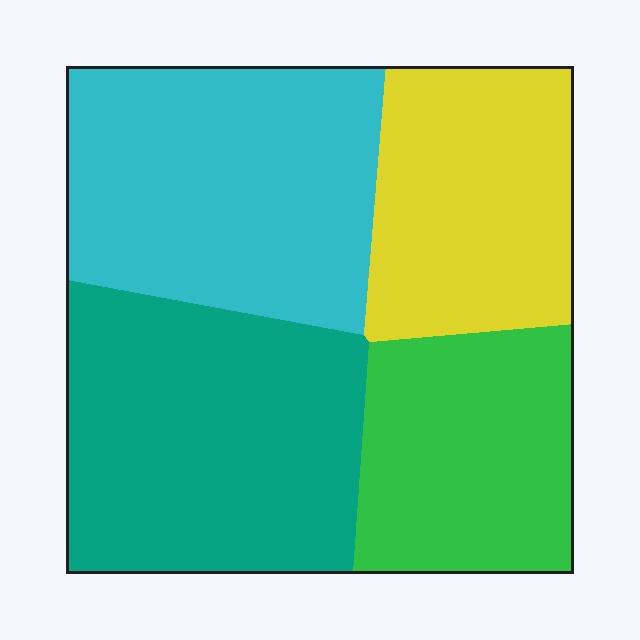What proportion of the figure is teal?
Teal takes up between a quarter and a half of the figure.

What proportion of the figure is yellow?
Yellow covers about 20% of the figure.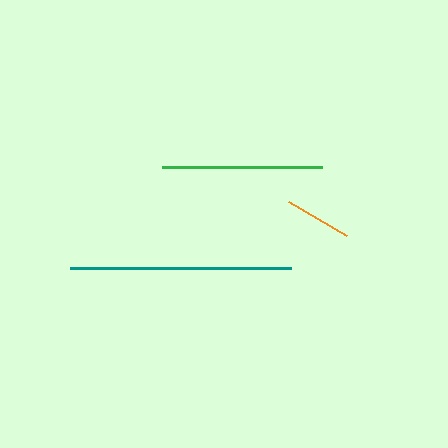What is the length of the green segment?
The green segment is approximately 160 pixels long.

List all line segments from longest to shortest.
From longest to shortest: teal, green, orange.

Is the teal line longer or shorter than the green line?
The teal line is longer than the green line.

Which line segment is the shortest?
The orange line is the shortest at approximately 67 pixels.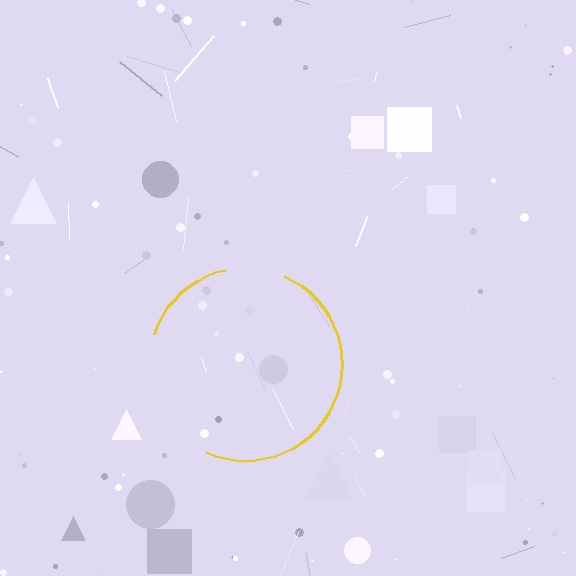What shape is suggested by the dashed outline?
The dashed outline suggests a circle.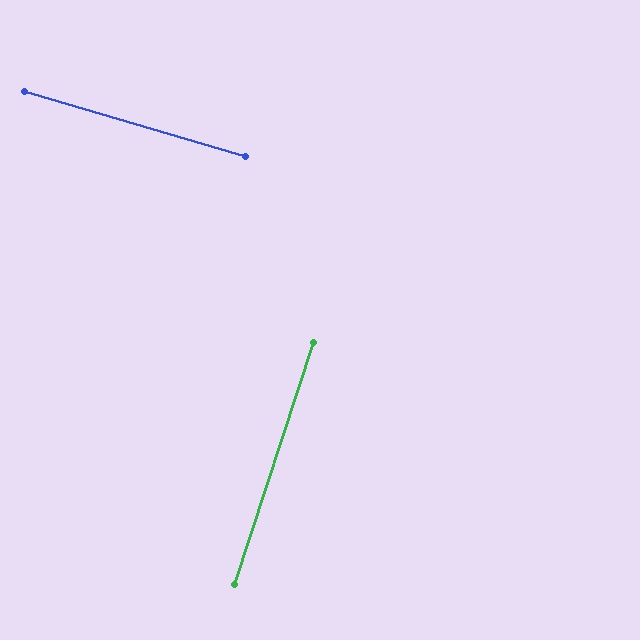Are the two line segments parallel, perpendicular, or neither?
Perpendicular — they meet at approximately 88°.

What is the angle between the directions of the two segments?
Approximately 88 degrees.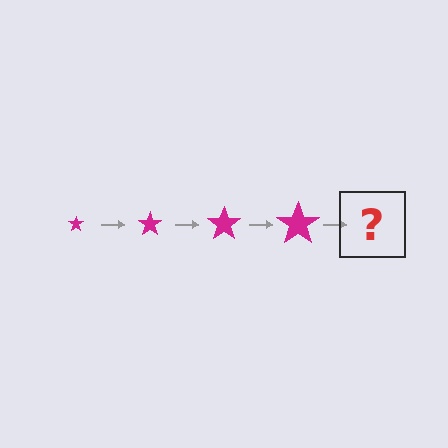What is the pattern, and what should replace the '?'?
The pattern is that the star gets progressively larger each step. The '?' should be a magenta star, larger than the previous one.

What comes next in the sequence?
The next element should be a magenta star, larger than the previous one.